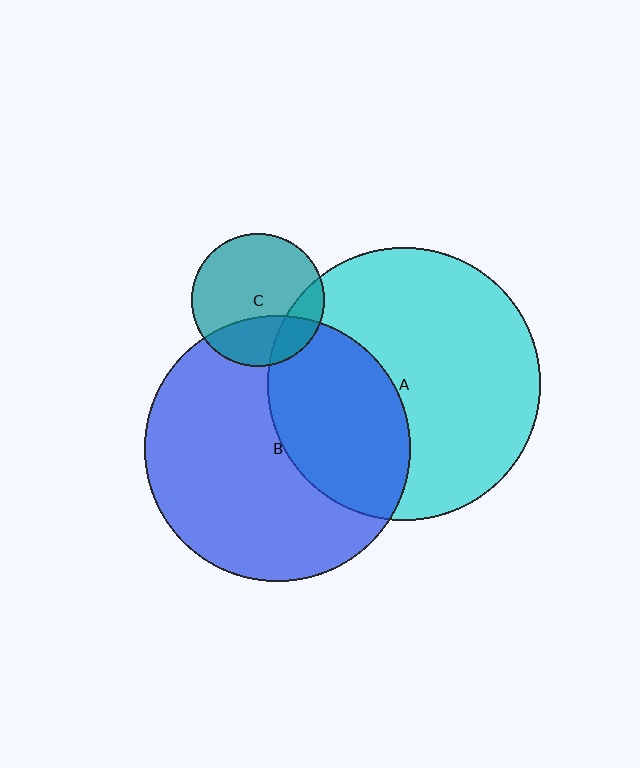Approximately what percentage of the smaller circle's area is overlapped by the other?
Approximately 35%.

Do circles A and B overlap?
Yes.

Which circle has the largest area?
Circle A (cyan).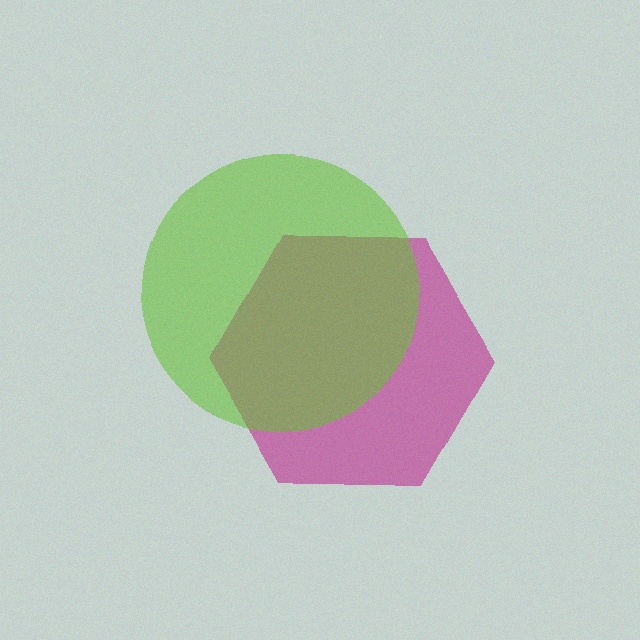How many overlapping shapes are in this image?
There are 2 overlapping shapes in the image.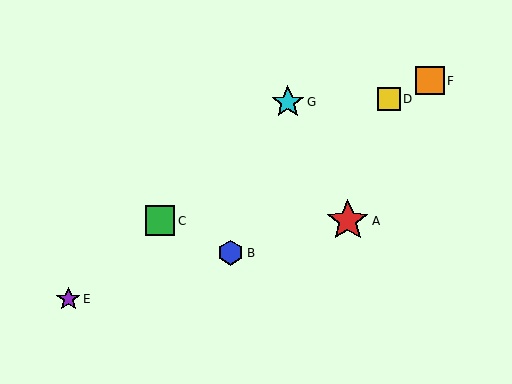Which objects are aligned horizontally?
Objects A, C are aligned horizontally.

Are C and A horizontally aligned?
Yes, both are at y≈221.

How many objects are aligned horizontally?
2 objects (A, C) are aligned horizontally.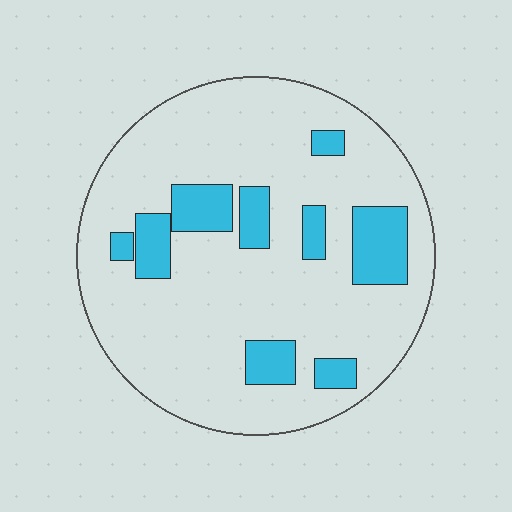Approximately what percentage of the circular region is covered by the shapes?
Approximately 20%.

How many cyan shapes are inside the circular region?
9.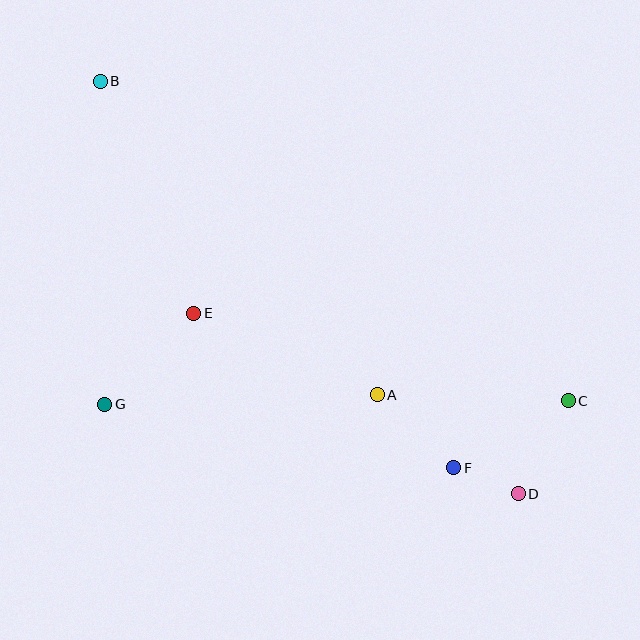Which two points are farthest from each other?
Points B and D are farthest from each other.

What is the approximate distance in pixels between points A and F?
The distance between A and F is approximately 106 pixels.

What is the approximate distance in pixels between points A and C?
The distance between A and C is approximately 191 pixels.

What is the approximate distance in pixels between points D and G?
The distance between D and G is approximately 423 pixels.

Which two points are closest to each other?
Points D and F are closest to each other.